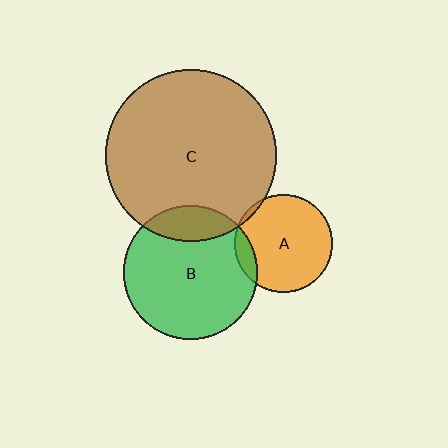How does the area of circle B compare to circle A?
Approximately 1.9 times.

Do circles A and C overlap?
Yes.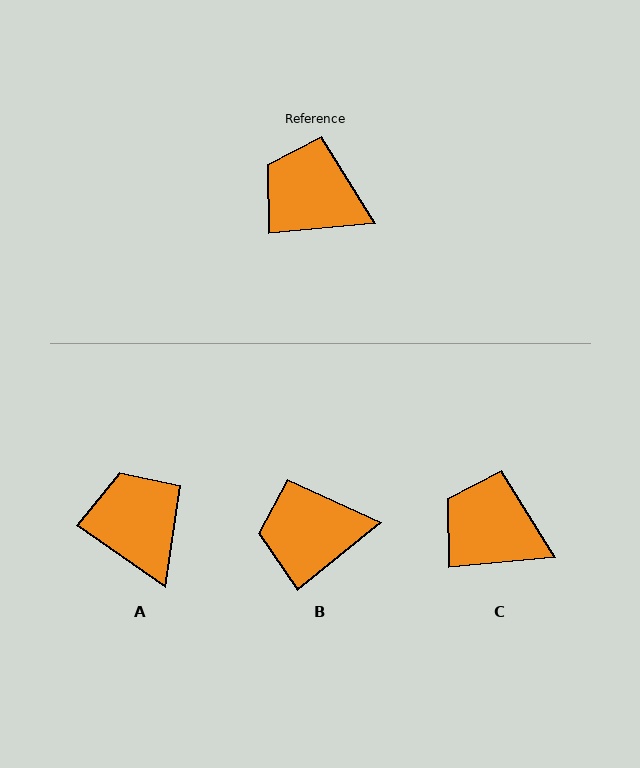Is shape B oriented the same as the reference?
No, it is off by about 34 degrees.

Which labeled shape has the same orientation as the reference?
C.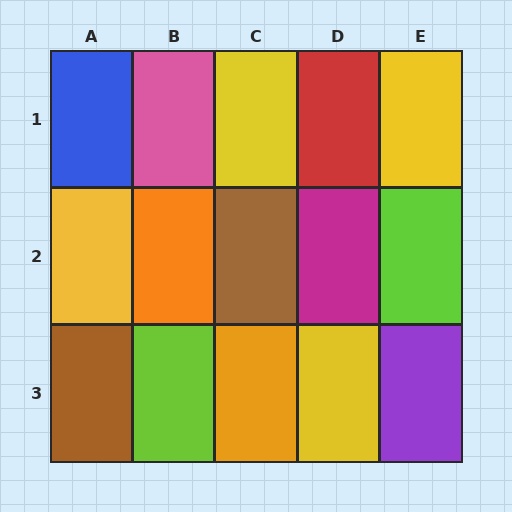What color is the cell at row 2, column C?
Brown.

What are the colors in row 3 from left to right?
Brown, lime, orange, yellow, purple.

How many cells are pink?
1 cell is pink.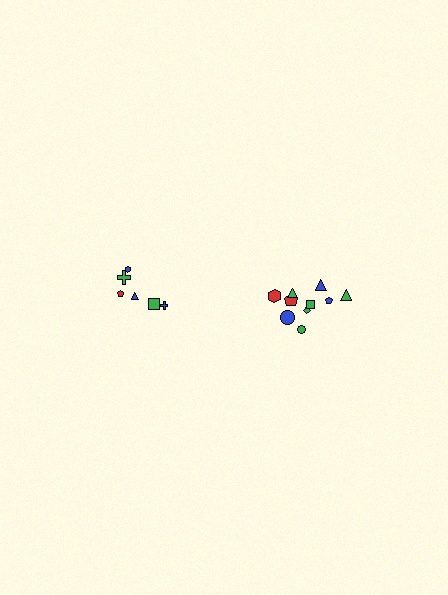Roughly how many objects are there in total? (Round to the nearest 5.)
Roughly 15 objects in total.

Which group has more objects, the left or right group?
The right group.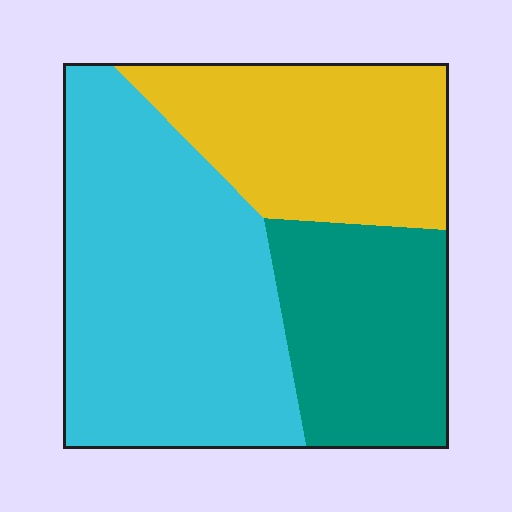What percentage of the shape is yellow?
Yellow covers around 30% of the shape.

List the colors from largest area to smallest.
From largest to smallest: cyan, yellow, teal.